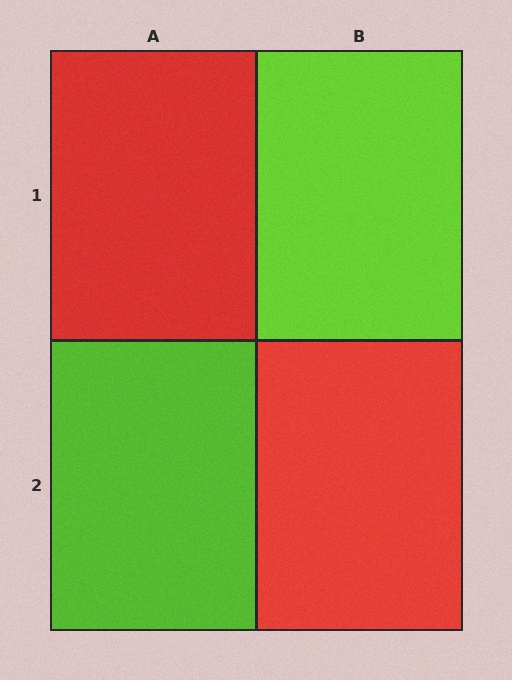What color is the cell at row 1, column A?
Red.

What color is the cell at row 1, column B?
Lime.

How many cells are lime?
2 cells are lime.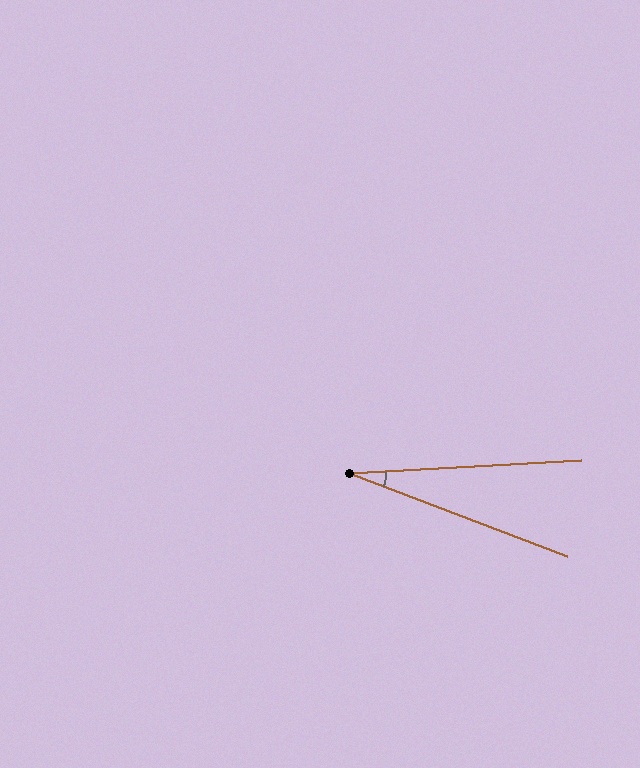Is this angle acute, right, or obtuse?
It is acute.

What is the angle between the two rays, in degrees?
Approximately 24 degrees.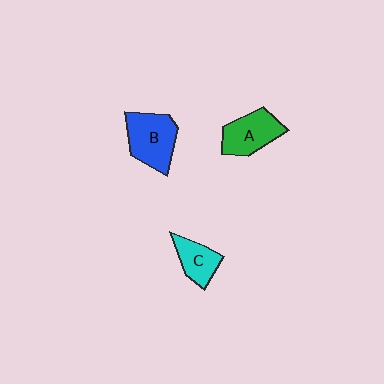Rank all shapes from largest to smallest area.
From largest to smallest: B (blue), A (green), C (cyan).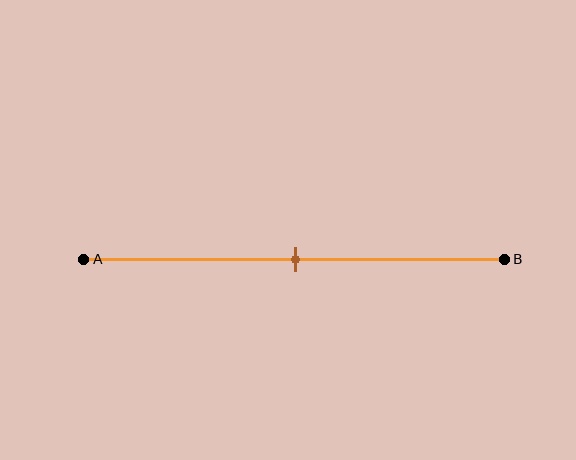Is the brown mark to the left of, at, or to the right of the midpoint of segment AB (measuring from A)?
The brown mark is approximately at the midpoint of segment AB.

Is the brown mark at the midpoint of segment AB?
Yes, the mark is approximately at the midpoint.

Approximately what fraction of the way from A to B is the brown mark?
The brown mark is approximately 50% of the way from A to B.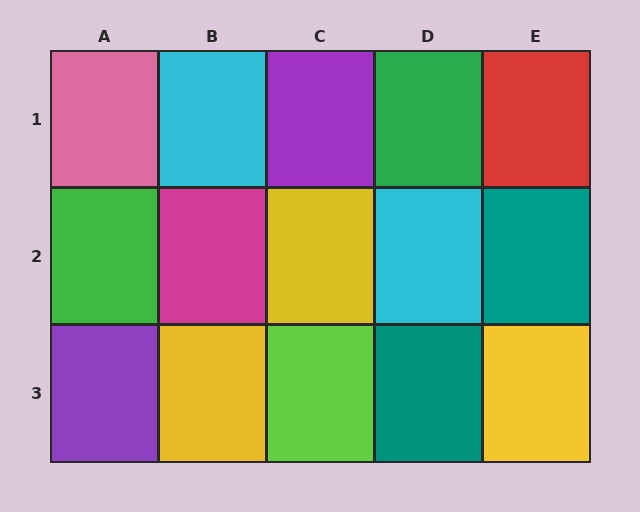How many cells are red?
1 cell is red.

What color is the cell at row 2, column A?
Green.